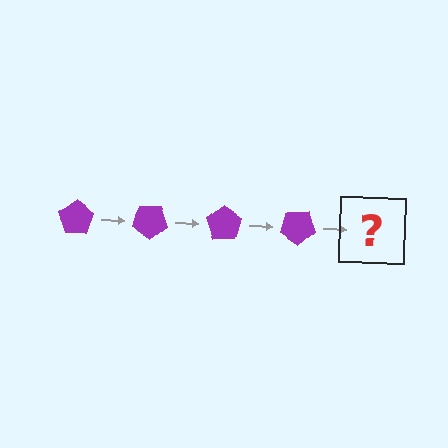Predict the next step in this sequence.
The next step is a purple pentagon rotated 140 degrees.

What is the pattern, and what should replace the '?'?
The pattern is that the pentagon rotates 35 degrees each step. The '?' should be a purple pentagon rotated 140 degrees.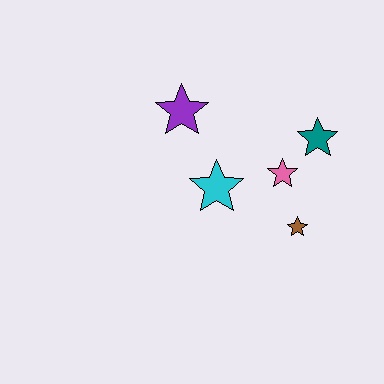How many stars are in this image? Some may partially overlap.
There are 5 stars.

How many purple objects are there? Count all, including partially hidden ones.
There is 1 purple object.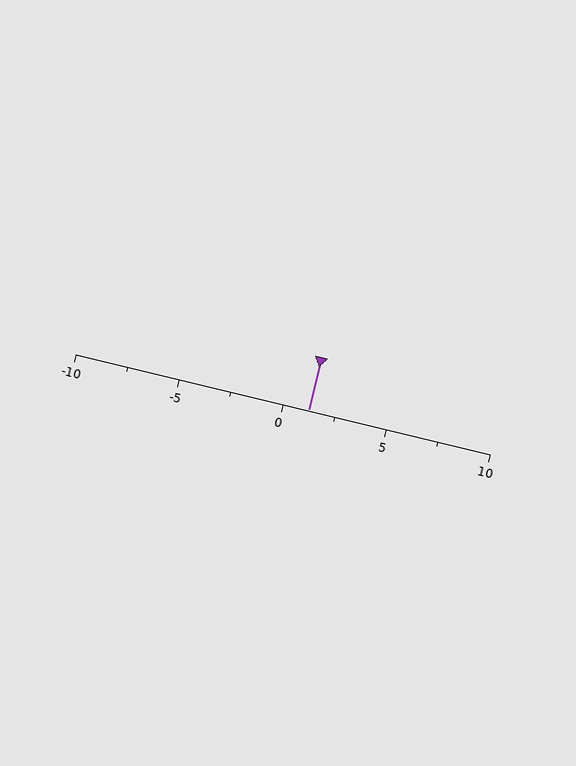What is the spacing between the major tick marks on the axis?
The major ticks are spaced 5 apart.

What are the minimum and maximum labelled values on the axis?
The axis runs from -10 to 10.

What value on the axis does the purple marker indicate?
The marker indicates approximately 1.2.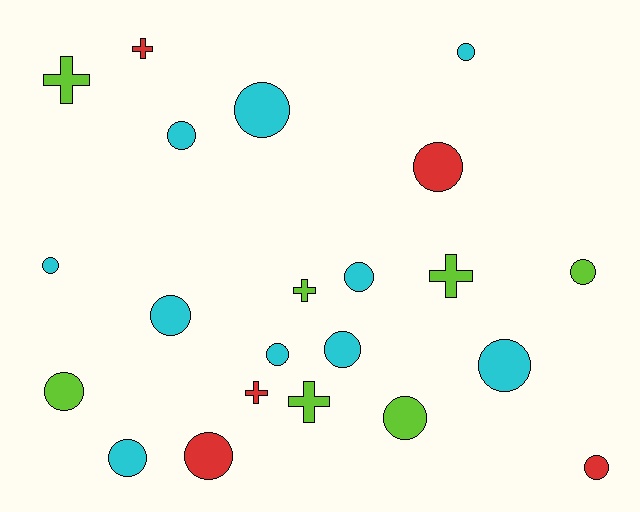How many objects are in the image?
There are 22 objects.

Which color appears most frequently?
Cyan, with 10 objects.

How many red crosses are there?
There are 2 red crosses.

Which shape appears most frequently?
Circle, with 16 objects.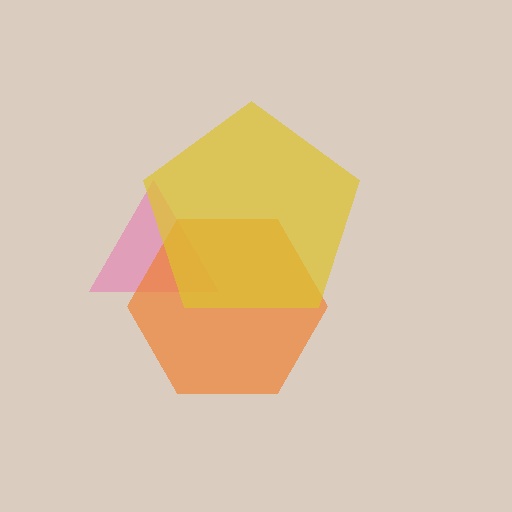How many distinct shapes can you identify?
There are 3 distinct shapes: a pink triangle, an orange hexagon, a yellow pentagon.